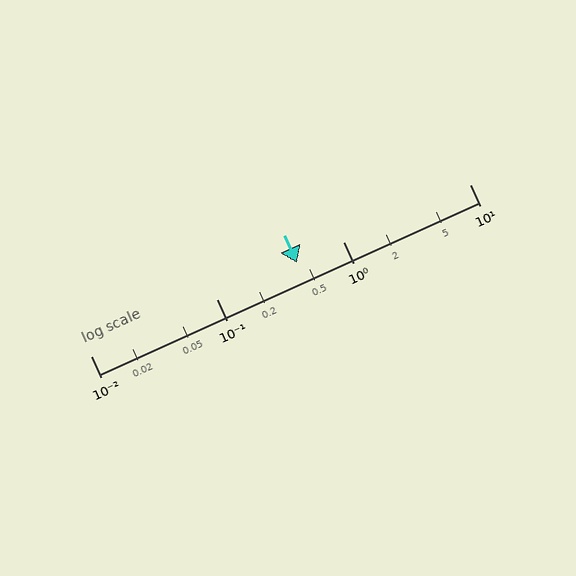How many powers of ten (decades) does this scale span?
The scale spans 3 decades, from 0.01 to 10.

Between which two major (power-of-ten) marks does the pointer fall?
The pointer is between 0.1 and 1.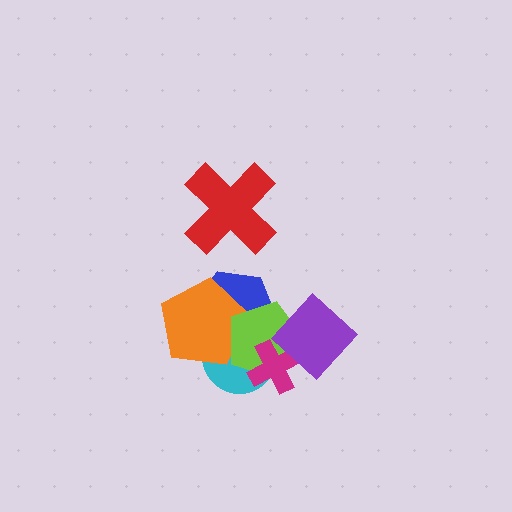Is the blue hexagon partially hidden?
Yes, it is partially covered by another shape.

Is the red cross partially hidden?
No, no other shape covers it.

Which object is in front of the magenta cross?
The purple diamond is in front of the magenta cross.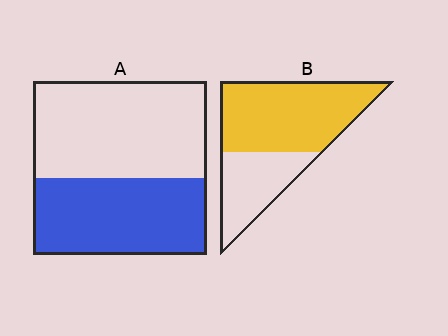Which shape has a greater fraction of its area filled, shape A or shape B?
Shape B.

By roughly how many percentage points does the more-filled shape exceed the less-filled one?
By roughly 20 percentage points (B over A).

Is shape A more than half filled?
No.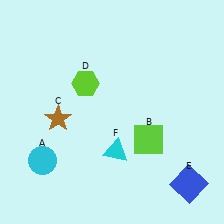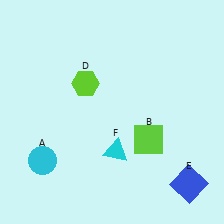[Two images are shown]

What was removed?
The brown star (C) was removed in Image 2.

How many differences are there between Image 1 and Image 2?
There is 1 difference between the two images.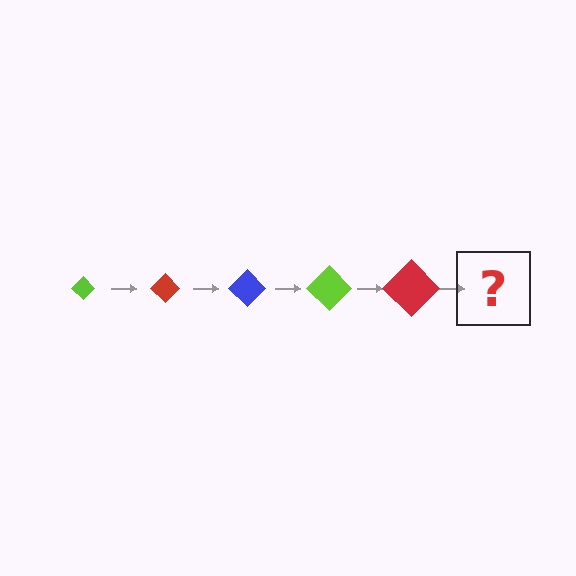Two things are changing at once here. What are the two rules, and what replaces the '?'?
The two rules are that the diamond grows larger each step and the color cycles through lime, red, and blue. The '?' should be a blue diamond, larger than the previous one.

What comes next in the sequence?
The next element should be a blue diamond, larger than the previous one.